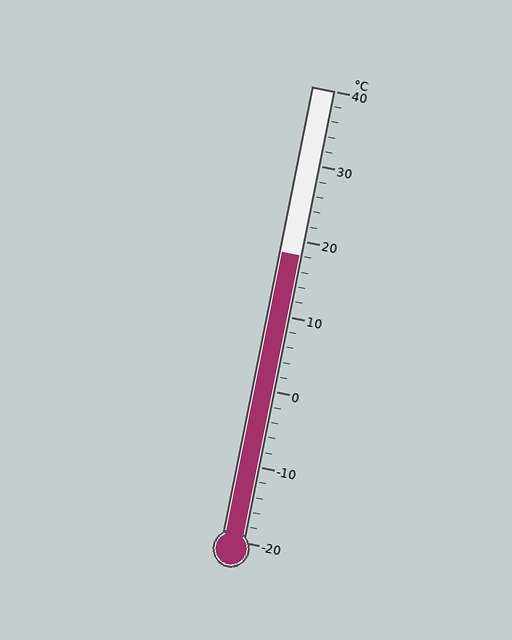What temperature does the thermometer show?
The thermometer shows approximately 18°C.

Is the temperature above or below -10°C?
The temperature is above -10°C.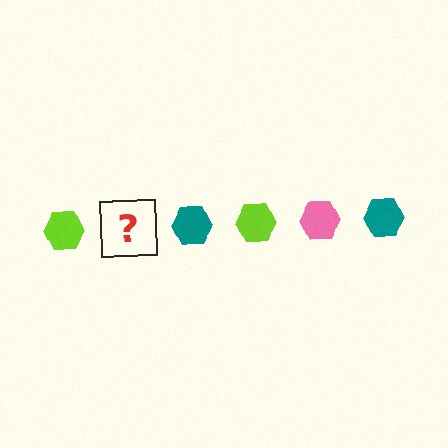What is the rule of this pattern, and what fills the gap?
The rule is that the pattern cycles through lime, pink, teal hexagons. The gap should be filled with a pink hexagon.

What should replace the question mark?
The question mark should be replaced with a pink hexagon.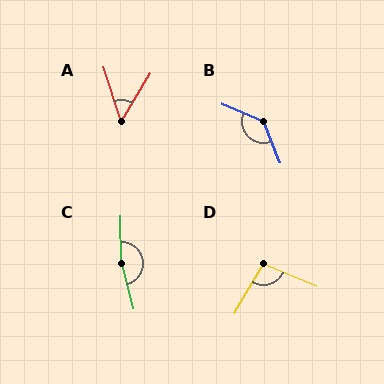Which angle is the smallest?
A, at approximately 50 degrees.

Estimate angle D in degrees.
Approximately 97 degrees.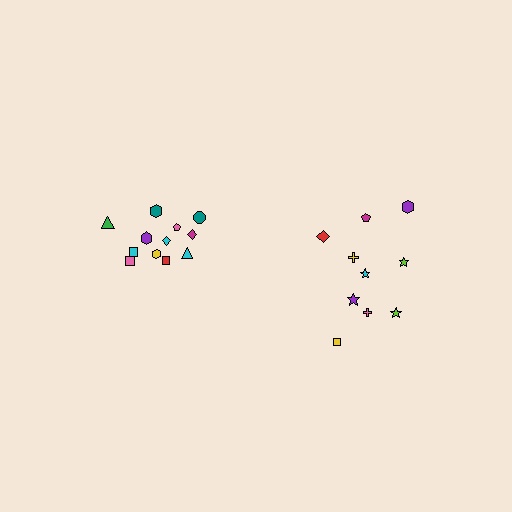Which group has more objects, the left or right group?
The left group.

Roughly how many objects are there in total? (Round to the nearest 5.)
Roughly 20 objects in total.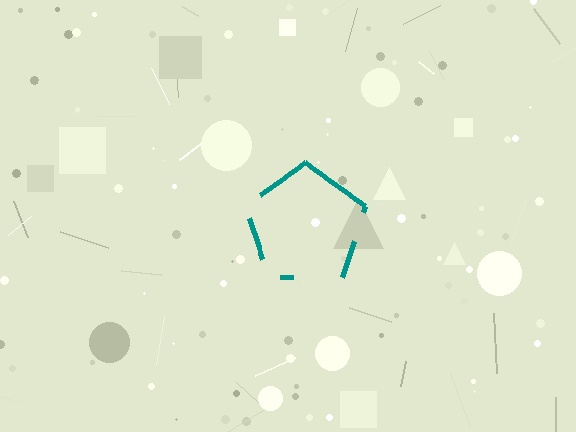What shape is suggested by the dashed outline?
The dashed outline suggests a pentagon.